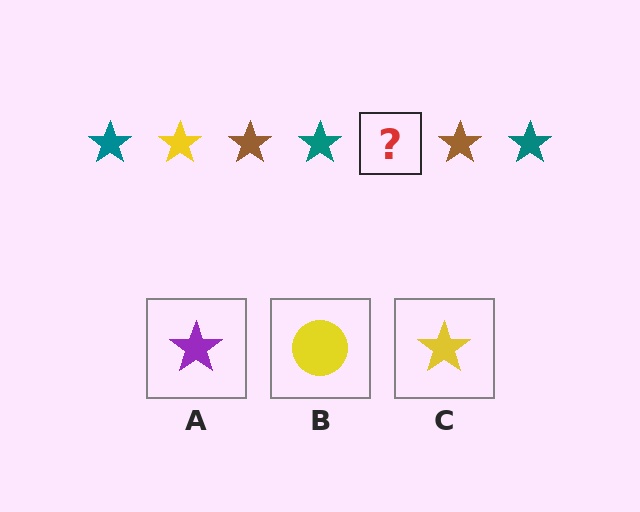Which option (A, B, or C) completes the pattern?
C.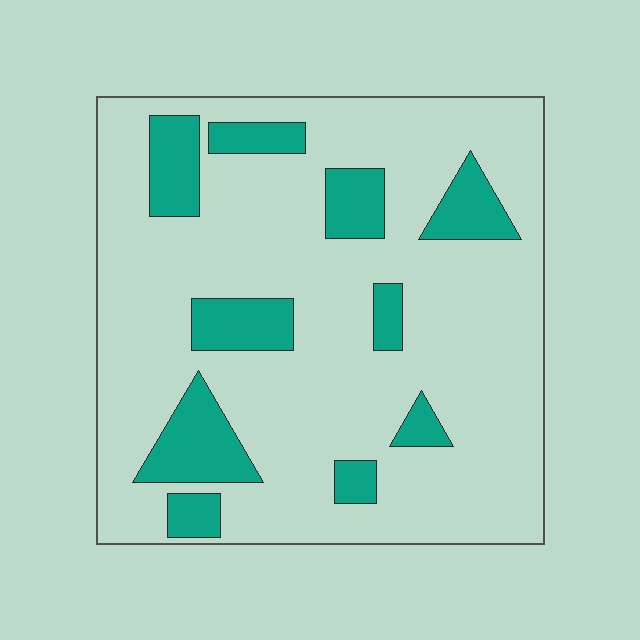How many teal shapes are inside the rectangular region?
10.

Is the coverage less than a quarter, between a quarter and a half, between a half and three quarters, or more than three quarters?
Less than a quarter.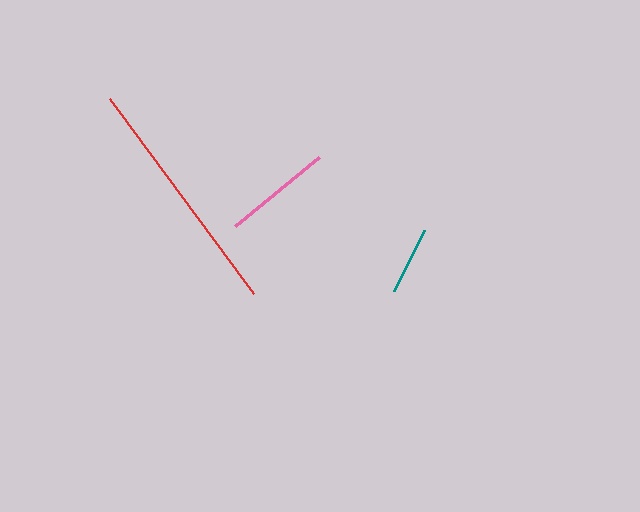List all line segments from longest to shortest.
From longest to shortest: red, pink, teal.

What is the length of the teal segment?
The teal segment is approximately 69 pixels long.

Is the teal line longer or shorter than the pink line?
The pink line is longer than the teal line.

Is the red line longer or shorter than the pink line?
The red line is longer than the pink line.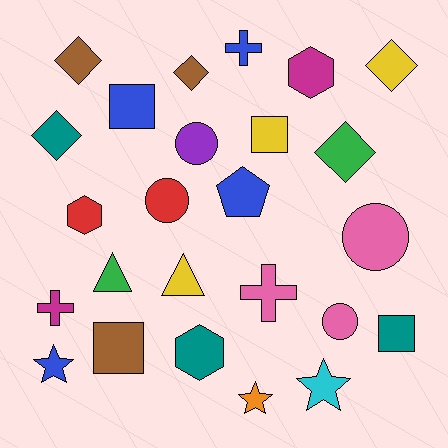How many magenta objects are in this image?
There are 2 magenta objects.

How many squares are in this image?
There are 4 squares.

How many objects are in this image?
There are 25 objects.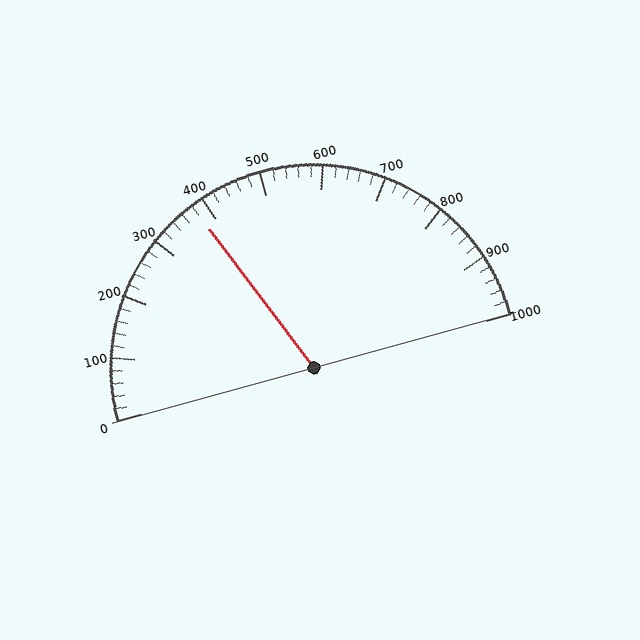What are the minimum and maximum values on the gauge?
The gauge ranges from 0 to 1000.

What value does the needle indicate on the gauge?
The needle indicates approximately 380.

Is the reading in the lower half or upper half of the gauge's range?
The reading is in the lower half of the range (0 to 1000).